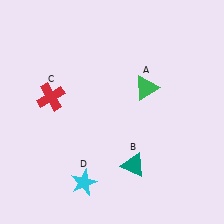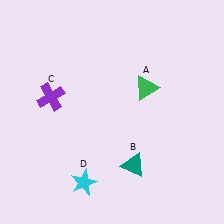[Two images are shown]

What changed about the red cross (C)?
In Image 1, C is red. In Image 2, it changed to purple.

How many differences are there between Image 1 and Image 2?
There is 1 difference between the two images.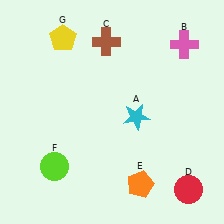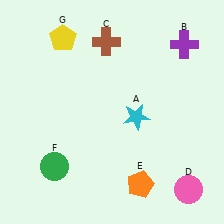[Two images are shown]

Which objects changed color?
B changed from pink to purple. D changed from red to pink. F changed from lime to green.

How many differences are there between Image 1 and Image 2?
There are 3 differences between the two images.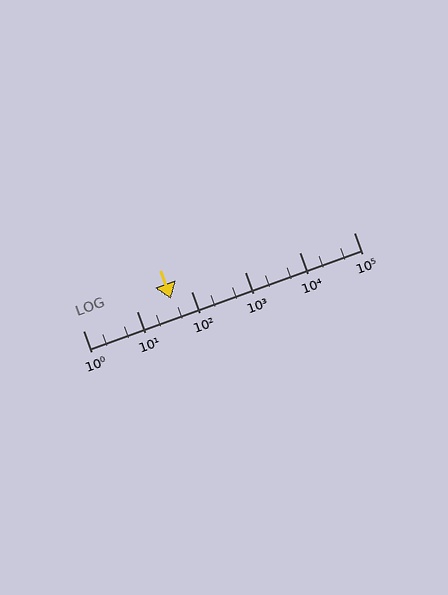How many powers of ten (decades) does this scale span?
The scale spans 5 decades, from 1 to 100000.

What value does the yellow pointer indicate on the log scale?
The pointer indicates approximately 42.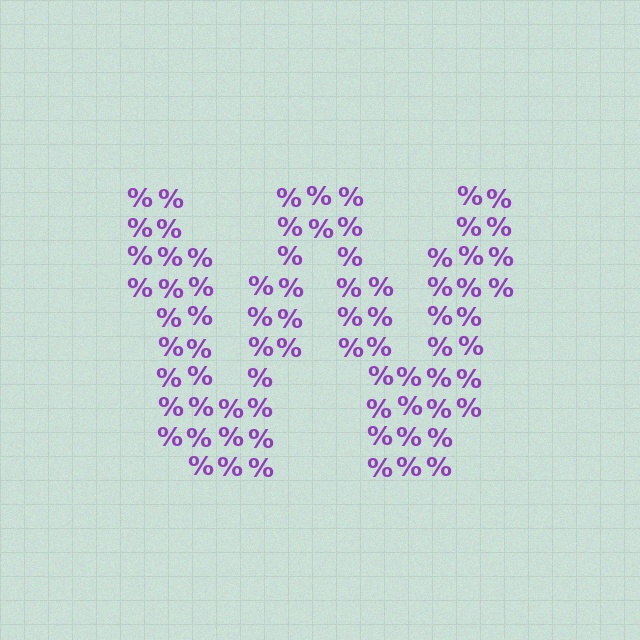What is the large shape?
The large shape is the letter W.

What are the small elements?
The small elements are percent signs.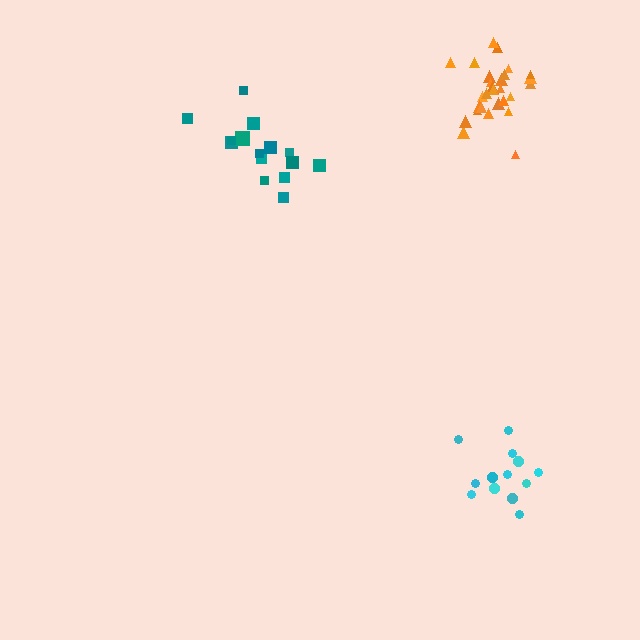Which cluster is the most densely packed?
Orange.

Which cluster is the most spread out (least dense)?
Teal.